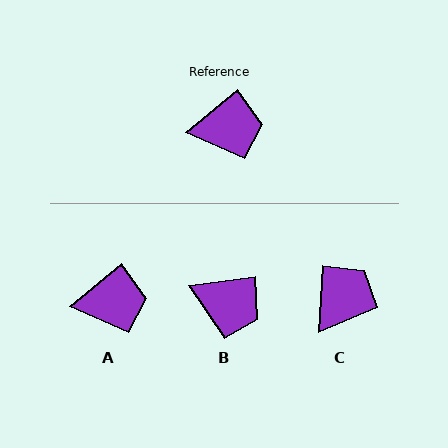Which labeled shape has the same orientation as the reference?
A.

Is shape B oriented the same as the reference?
No, it is off by about 32 degrees.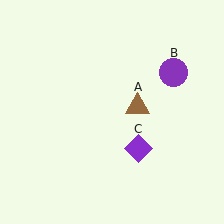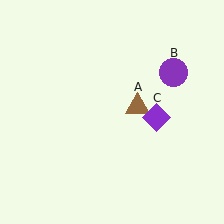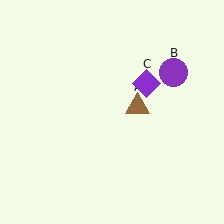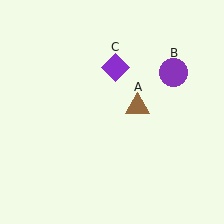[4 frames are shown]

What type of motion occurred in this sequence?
The purple diamond (object C) rotated counterclockwise around the center of the scene.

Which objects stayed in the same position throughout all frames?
Brown triangle (object A) and purple circle (object B) remained stationary.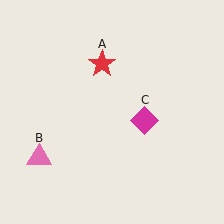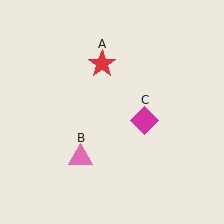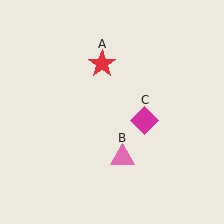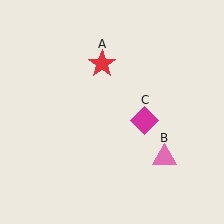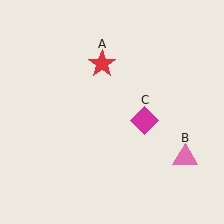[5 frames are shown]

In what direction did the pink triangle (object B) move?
The pink triangle (object B) moved right.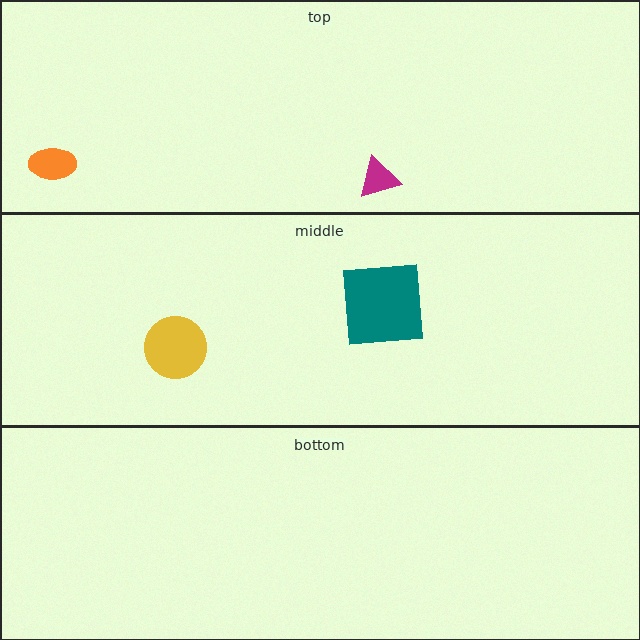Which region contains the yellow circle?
The middle region.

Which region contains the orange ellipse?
The top region.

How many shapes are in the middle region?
2.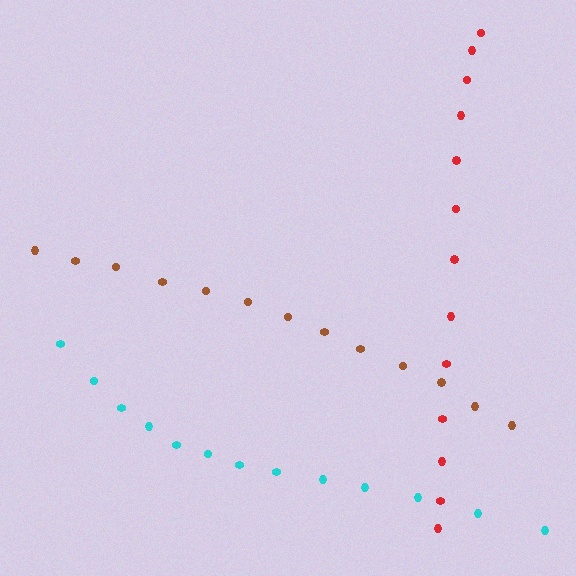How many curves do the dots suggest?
There are 3 distinct paths.